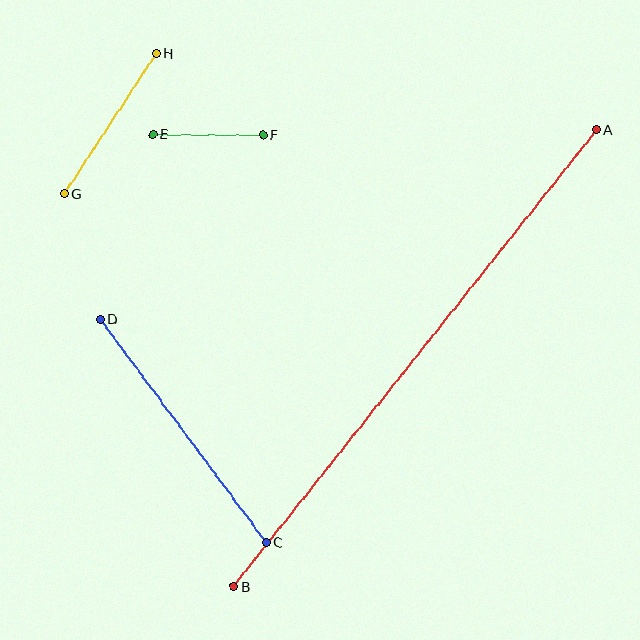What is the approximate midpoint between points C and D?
The midpoint is at approximately (183, 431) pixels.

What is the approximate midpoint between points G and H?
The midpoint is at approximately (110, 123) pixels.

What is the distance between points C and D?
The distance is approximately 278 pixels.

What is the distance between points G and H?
The distance is approximately 167 pixels.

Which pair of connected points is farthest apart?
Points A and B are farthest apart.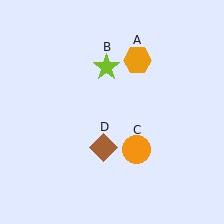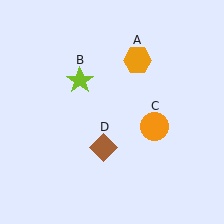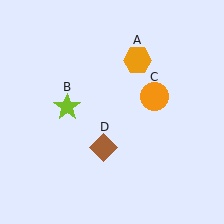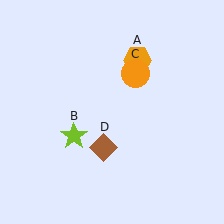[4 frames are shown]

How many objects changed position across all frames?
2 objects changed position: lime star (object B), orange circle (object C).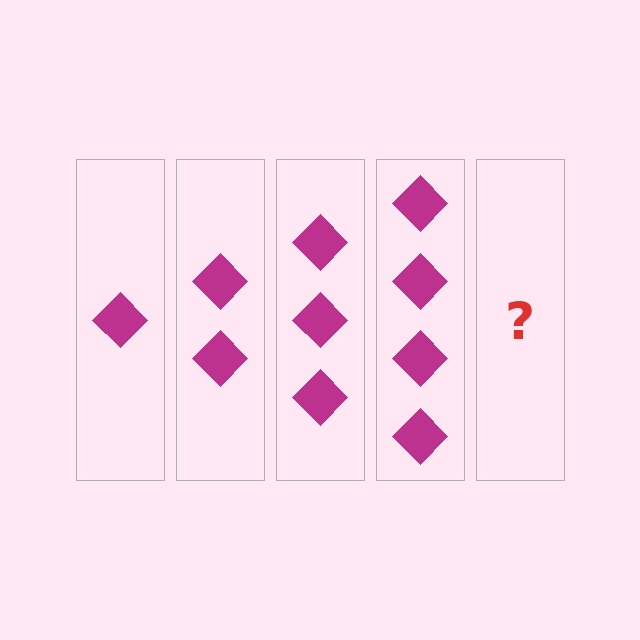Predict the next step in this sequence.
The next step is 5 diamonds.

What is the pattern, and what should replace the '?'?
The pattern is that each step adds one more diamond. The '?' should be 5 diamonds.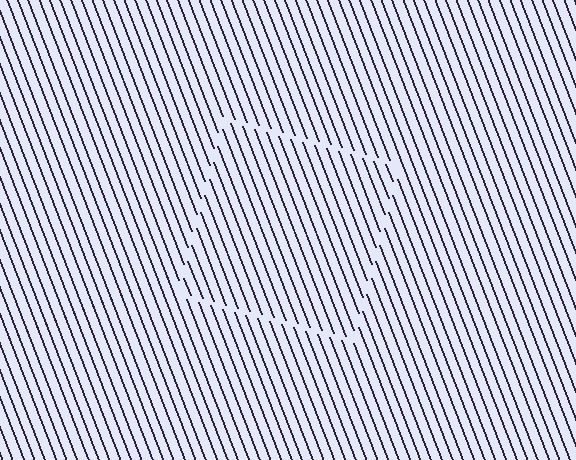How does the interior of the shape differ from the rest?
The interior of the shape contains the same grating, shifted by half a period — the contour is defined by the phase discontinuity where line-ends from the inner and outer gratings abut.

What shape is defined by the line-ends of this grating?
An illusory square. The interior of the shape contains the same grating, shifted by half a period — the contour is defined by the phase discontinuity where line-ends from the inner and outer gratings abut.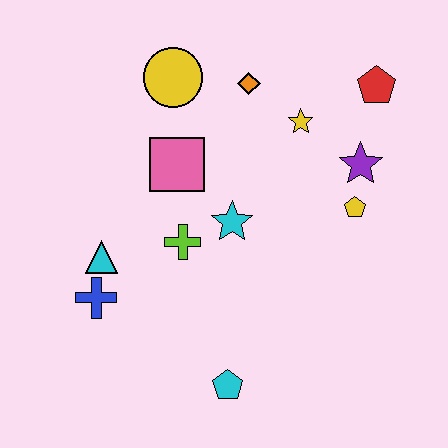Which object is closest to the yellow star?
The orange diamond is closest to the yellow star.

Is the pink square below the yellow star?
Yes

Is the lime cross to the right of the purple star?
No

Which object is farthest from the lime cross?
The red pentagon is farthest from the lime cross.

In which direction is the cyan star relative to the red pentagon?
The cyan star is to the left of the red pentagon.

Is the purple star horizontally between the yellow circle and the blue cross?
No